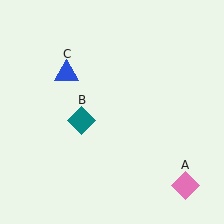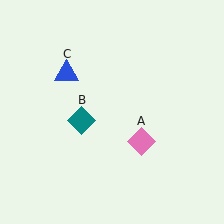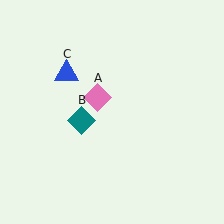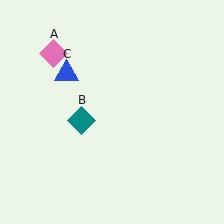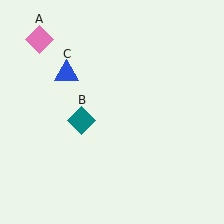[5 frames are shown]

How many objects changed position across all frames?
1 object changed position: pink diamond (object A).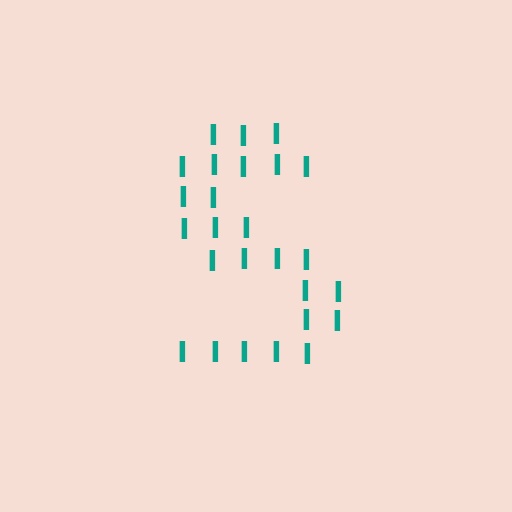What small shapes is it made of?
It is made of small letter I's.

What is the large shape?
The large shape is the letter S.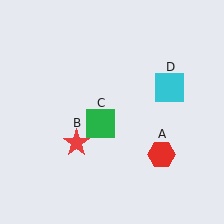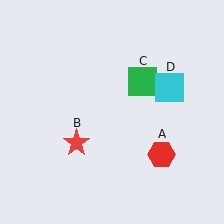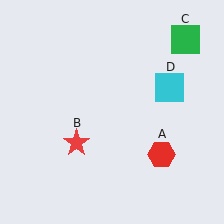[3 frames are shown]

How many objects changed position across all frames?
1 object changed position: green square (object C).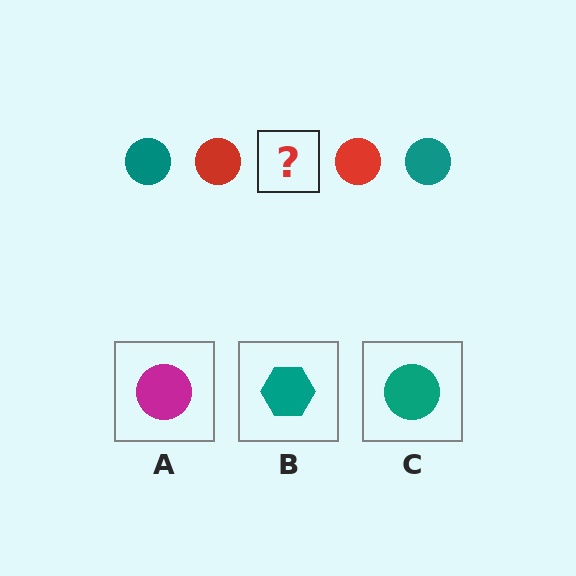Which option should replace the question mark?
Option C.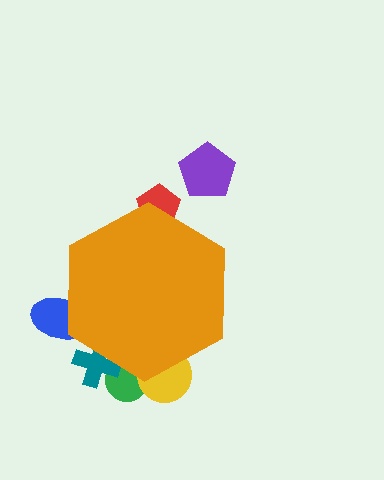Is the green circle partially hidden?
Yes, the green circle is partially hidden behind the orange hexagon.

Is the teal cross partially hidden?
Yes, the teal cross is partially hidden behind the orange hexagon.